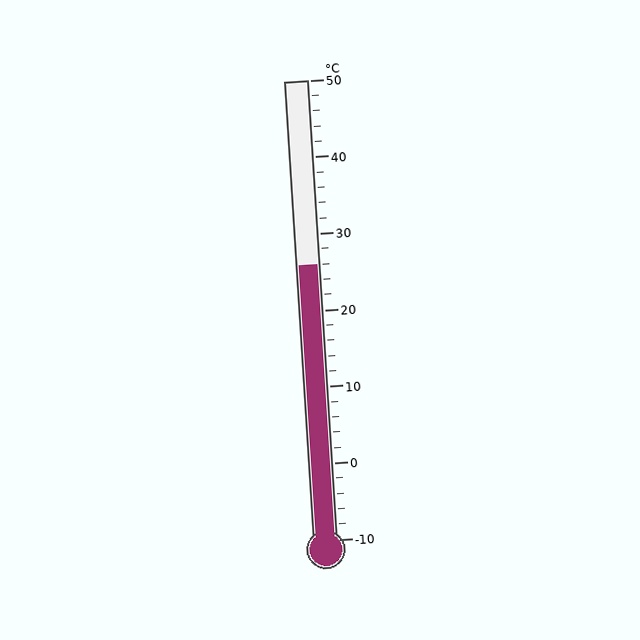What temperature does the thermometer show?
The thermometer shows approximately 26°C.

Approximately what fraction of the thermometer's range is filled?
The thermometer is filled to approximately 60% of its range.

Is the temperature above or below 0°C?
The temperature is above 0°C.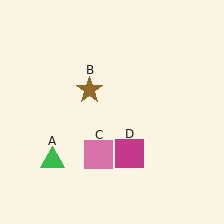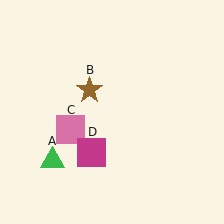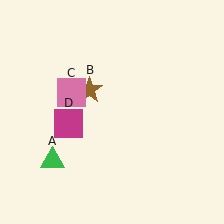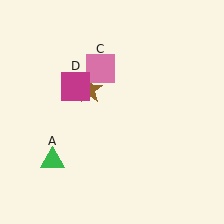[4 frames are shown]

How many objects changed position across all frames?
2 objects changed position: pink square (object C), magenta square (object D).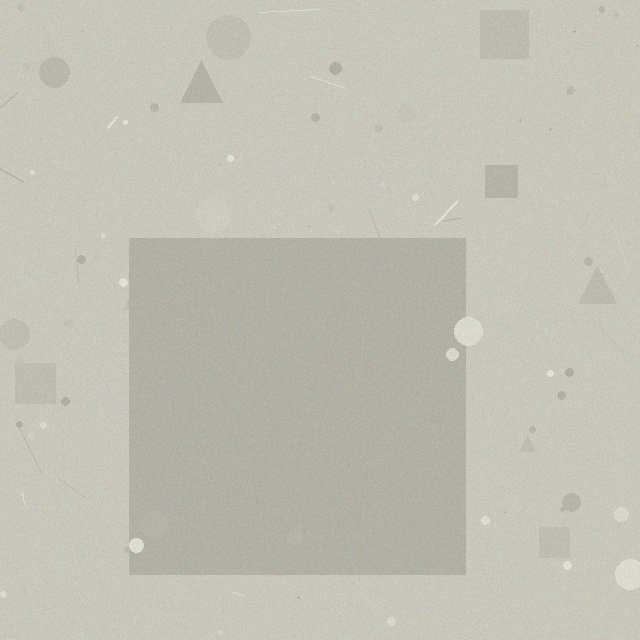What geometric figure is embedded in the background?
A square is embedded in the background.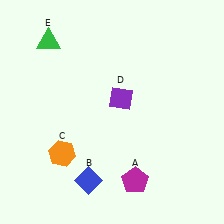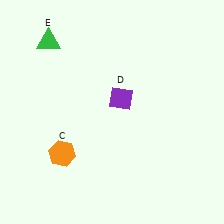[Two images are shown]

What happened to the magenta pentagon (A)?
The magenta pentagon (A) was removed in Image 2. It was in the bottom-right area of Image 1.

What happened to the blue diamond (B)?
The blue diamond (B) was removed in Image 2. It was in the bottom-left area of Image 1.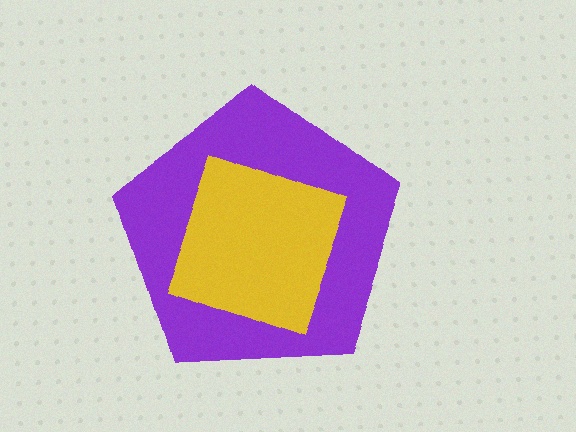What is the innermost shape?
The yellow diamond.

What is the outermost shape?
The purple pentagon.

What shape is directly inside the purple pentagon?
The yellow diamond.